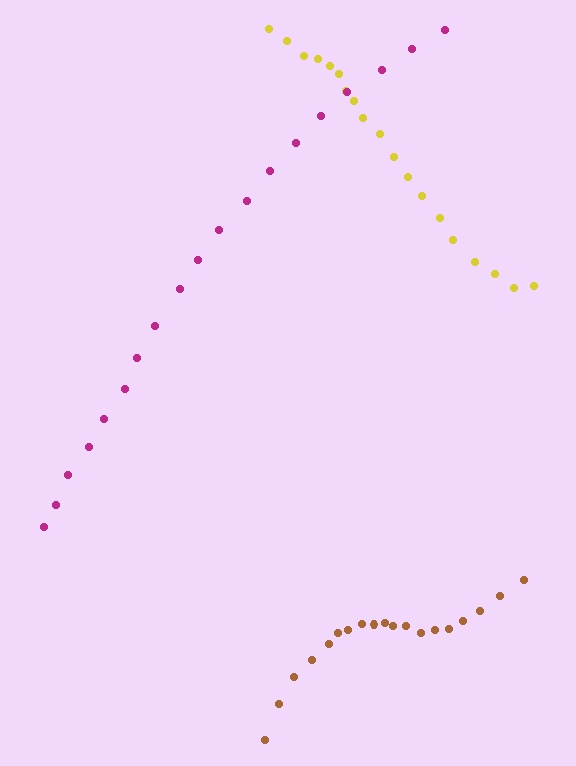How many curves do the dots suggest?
There are 3 distinct paths.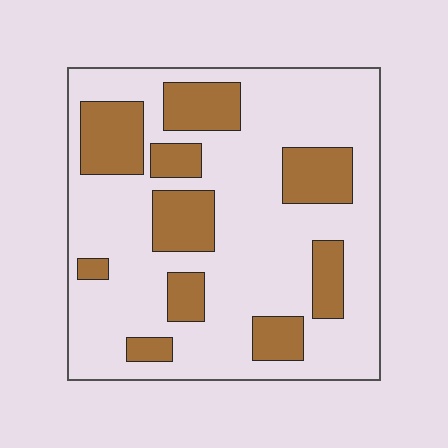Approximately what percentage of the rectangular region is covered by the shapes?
Approximately 25%.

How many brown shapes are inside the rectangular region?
10.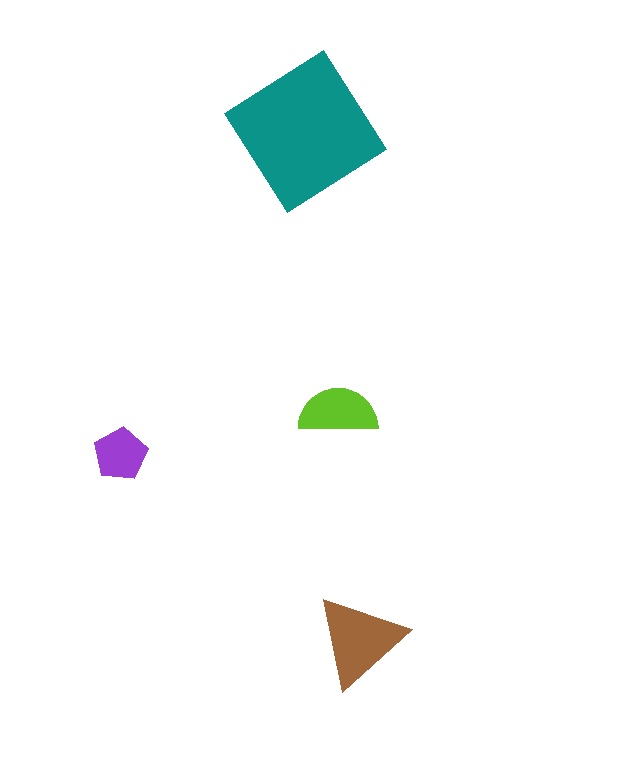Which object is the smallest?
The purple pentagon.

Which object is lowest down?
The brown triangle is bottommost.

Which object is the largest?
The teal diamond.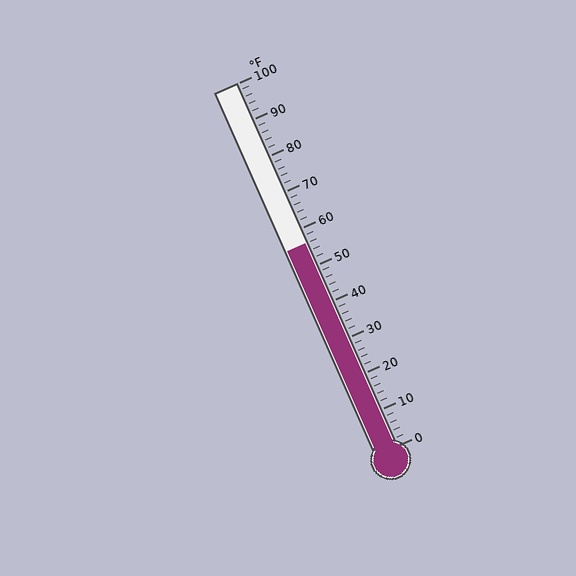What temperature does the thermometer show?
The thermometer shows approximately 56°F.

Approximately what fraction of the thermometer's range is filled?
The thermometer is filled to approximately 55% of its range.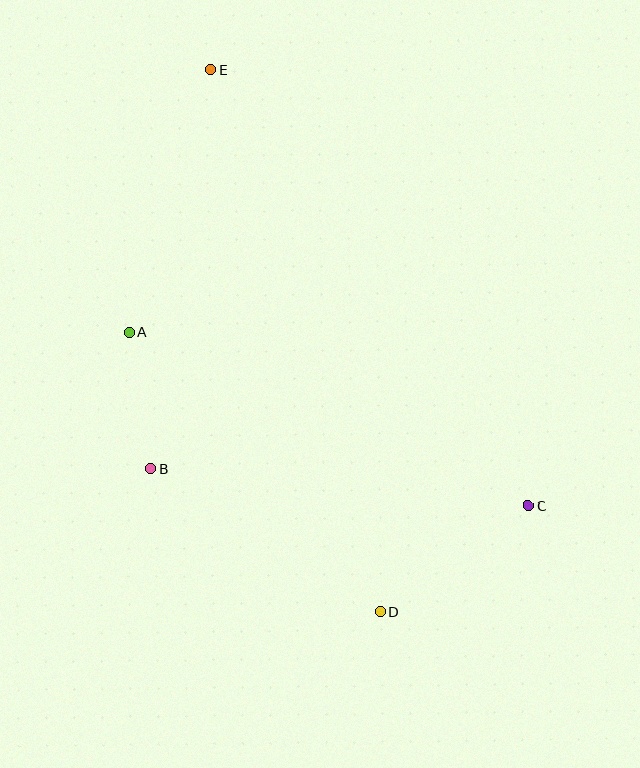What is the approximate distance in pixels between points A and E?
The distance between A and E is approximately 275 pixels.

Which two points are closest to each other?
Points A and B are closest to each other.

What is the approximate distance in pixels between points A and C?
The distance between A and C is approximately 435 pixels.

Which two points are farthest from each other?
Points D and E are farthest from each other.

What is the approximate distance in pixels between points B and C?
The distance between B and C is approximately 379 pixels.